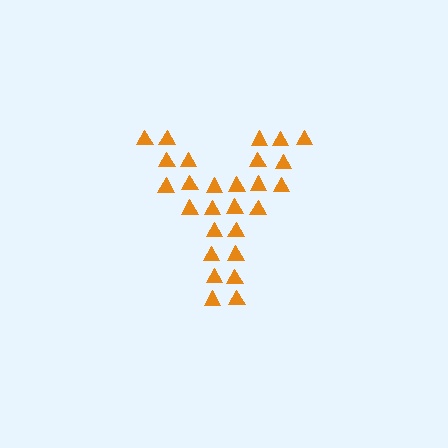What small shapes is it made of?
It is made of small triangles.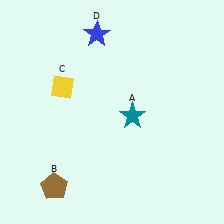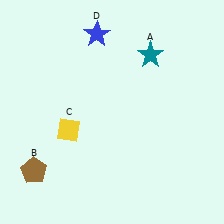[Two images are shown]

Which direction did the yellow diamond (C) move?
The yellow diamond (C) moved down.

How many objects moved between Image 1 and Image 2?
3 objects moved between the two images.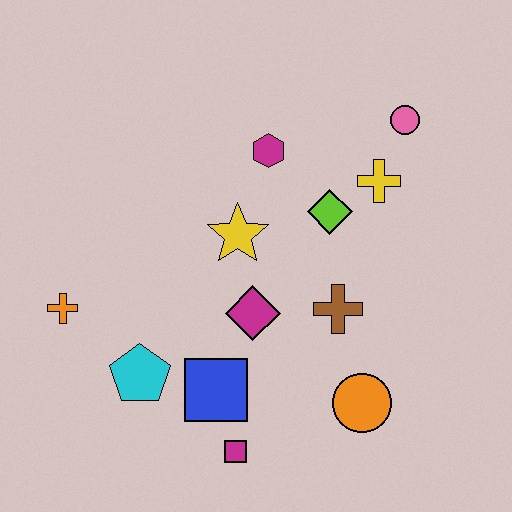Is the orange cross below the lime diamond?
Yes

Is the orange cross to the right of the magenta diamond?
No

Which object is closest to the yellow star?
The magenta diamond is closest to the yellow star.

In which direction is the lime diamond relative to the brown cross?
The lime diamond is above the brown cross.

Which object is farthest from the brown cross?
The orange cross is farthest from the brown cross.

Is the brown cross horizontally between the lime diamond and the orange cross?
No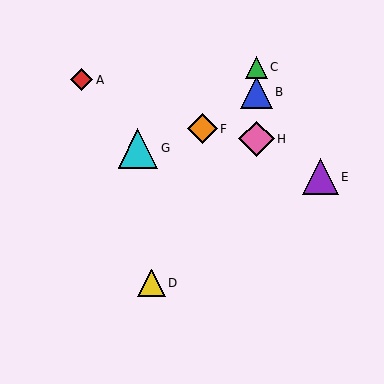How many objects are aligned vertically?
3 objects (B, C, H) are aligned vertically.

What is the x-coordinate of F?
Object F is at x≈202.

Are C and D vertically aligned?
No, C is at x≈256 and D is at x≈151.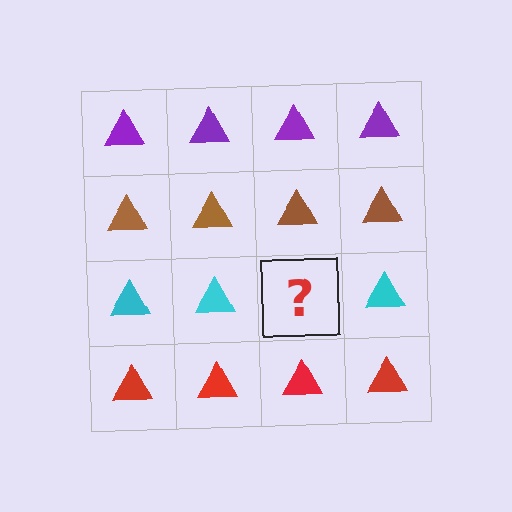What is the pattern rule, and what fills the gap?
The rule is that each row has a consistent color. The gap should be filled with a cyan triangle.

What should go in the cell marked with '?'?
The missing cell should contain a cyan triangle.